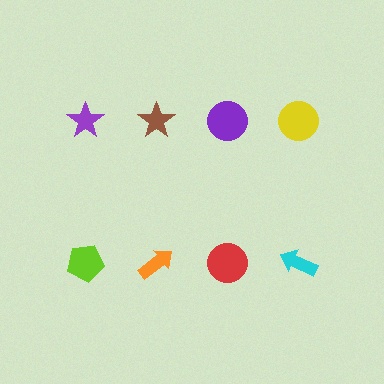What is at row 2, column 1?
A lime pentagon.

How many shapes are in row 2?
4 shapes.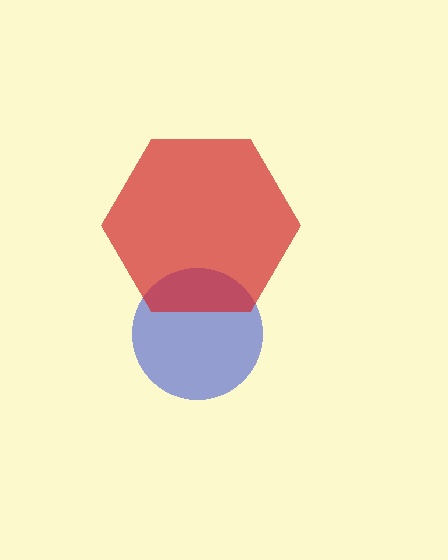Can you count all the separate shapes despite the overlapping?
Yes, there are 2 separate shapes.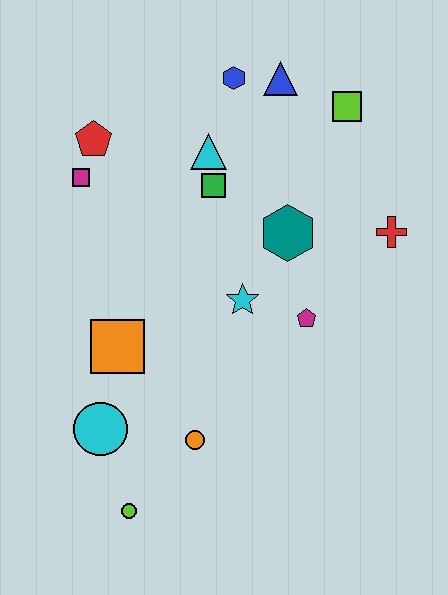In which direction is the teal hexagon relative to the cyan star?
The teal hexagon is above the cyan star.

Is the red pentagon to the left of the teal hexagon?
Yes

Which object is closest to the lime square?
The blue triangle is closest to the lime square.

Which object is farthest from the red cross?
The lime circle is farthest from the red cross.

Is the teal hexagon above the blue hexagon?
No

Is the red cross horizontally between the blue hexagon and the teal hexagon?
No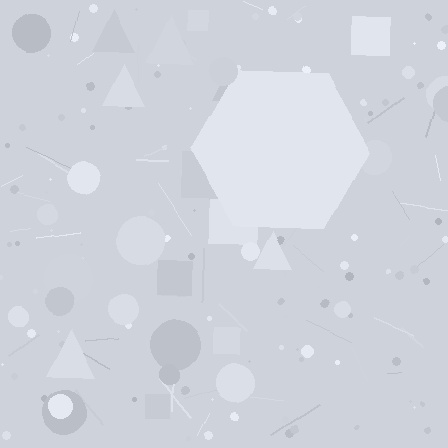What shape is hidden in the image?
A hexagon is hidden in the image.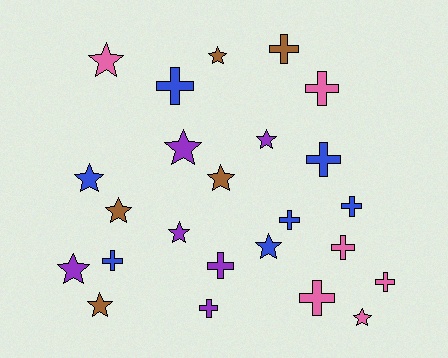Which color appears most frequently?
Blue, with 7 objects.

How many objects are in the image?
There are 24 objects.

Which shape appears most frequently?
Star, with 12 objects.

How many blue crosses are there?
There are 5 blue crosses.